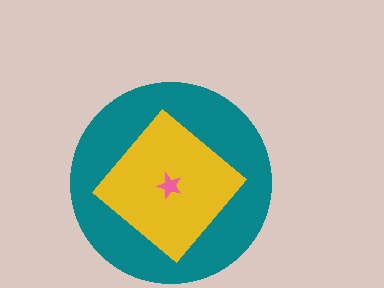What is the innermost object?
The pink star.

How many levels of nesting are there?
3.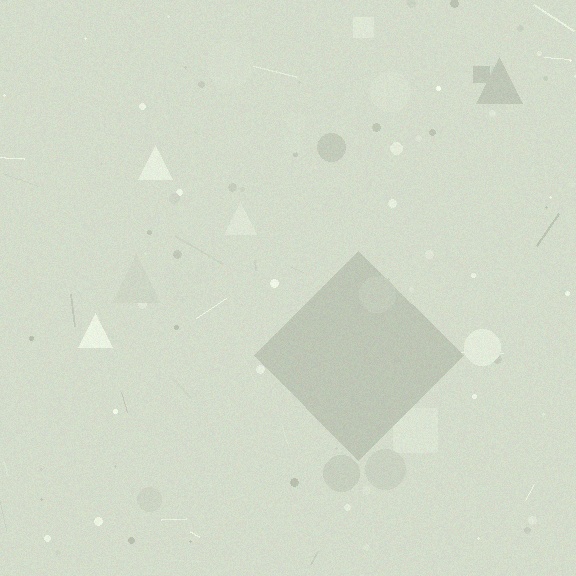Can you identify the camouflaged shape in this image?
The camouflaged shape is a diamond.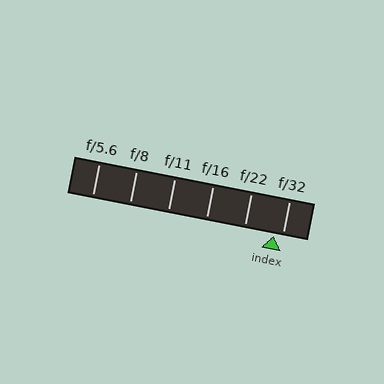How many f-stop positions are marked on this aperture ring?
There are 6 f-stop positions marked.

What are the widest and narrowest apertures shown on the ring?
The widest aperture shown is f/5.6 and the narrowest is f/32.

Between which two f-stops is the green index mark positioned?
The index mark is between f/22 and f/32.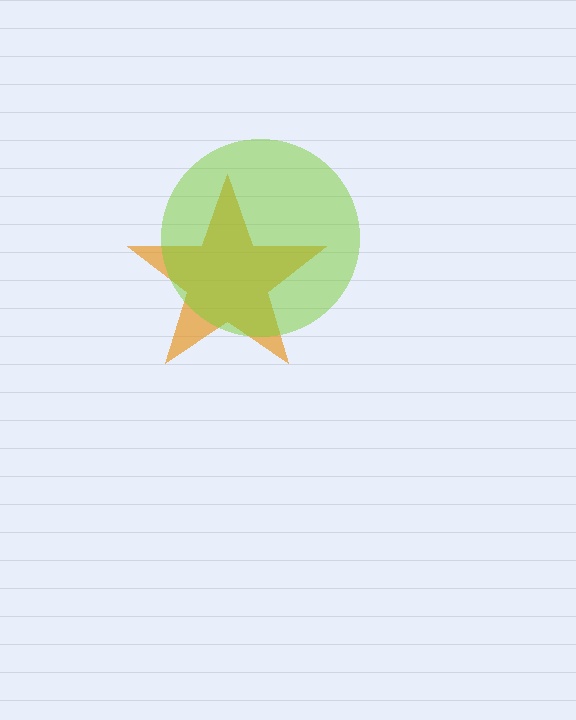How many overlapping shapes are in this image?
There are 2 overlapping shapes in the image.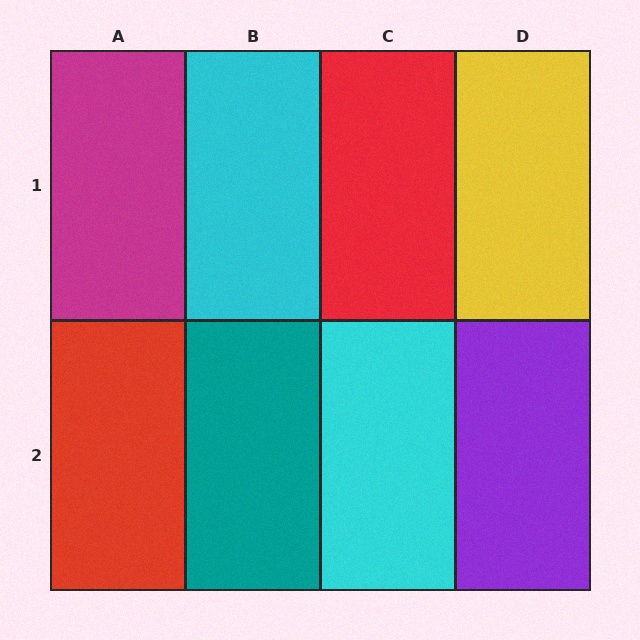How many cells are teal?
1 cell is teal.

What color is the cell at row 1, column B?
Cyan.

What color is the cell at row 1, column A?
Magenta.